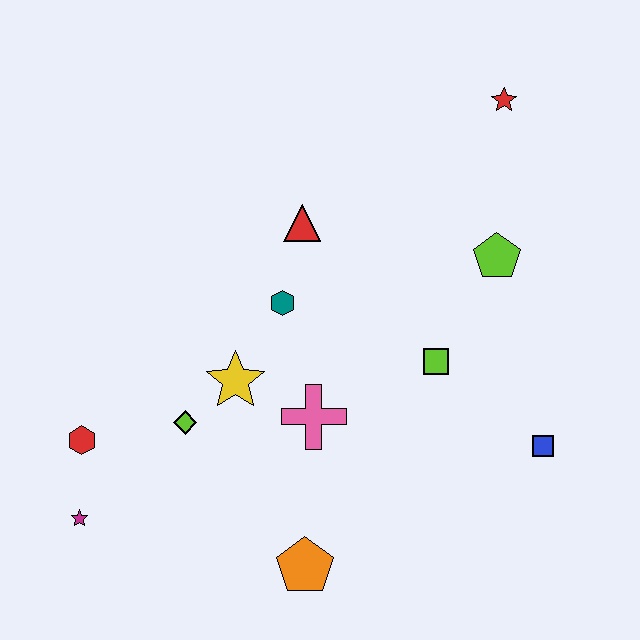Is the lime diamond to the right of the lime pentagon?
No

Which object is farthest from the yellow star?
The red star is farthest from the yellow star.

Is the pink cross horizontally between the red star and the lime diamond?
Yes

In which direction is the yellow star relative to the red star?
The yellow star is below the red star.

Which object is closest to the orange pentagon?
The pink cross is closest to the orange pentagon.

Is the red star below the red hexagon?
No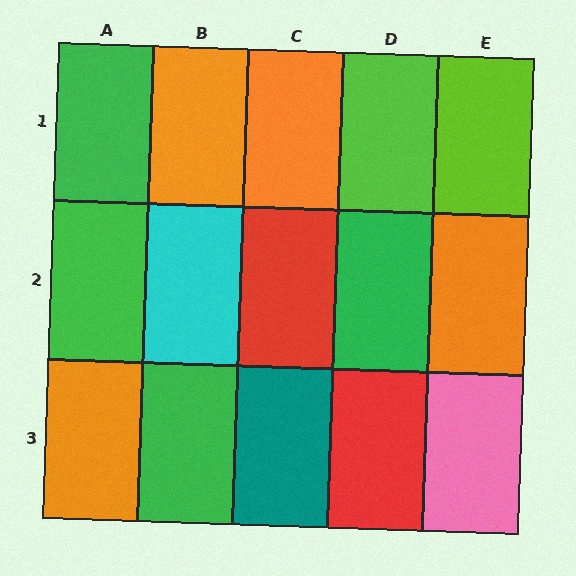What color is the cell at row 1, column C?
Orange.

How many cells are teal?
1 cell is teal.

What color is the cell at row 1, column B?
Orange.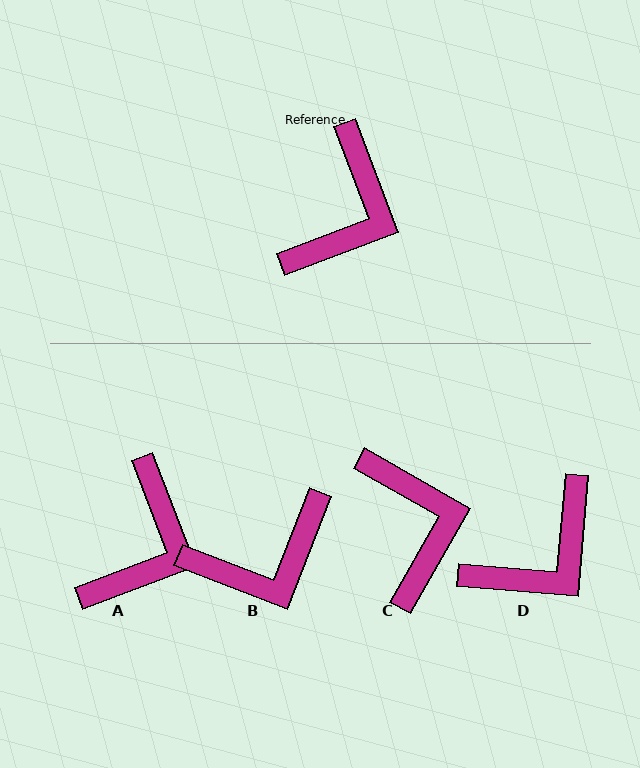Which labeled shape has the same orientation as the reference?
A.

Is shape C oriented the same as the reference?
No, it is off by about 39 degrees.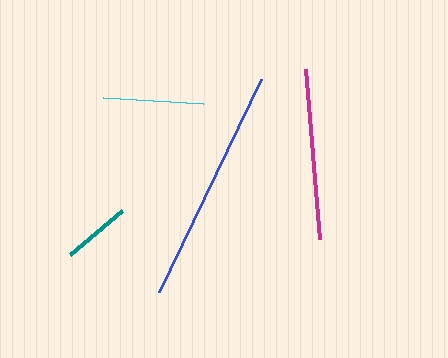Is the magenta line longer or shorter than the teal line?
The magenta line is longer than the teal line.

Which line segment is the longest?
The blue line is the longest at approximately 236 pixels.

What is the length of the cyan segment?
The cyan segment is approximately 100 pixels long.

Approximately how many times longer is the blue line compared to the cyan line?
The blue line is approximately 2.4 times the length of the cyan line.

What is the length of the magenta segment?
The magenta segment is approximately 170 pixels long.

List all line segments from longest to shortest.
From longest to shortest: blue, magenta, cyan, teal.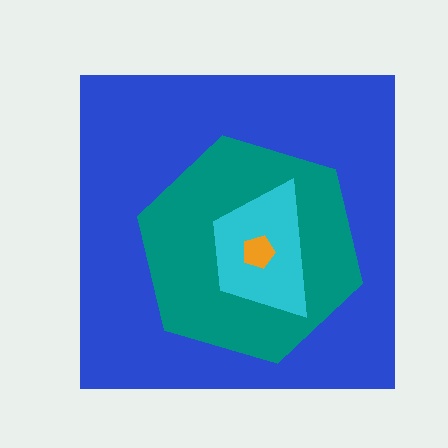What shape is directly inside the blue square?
The teal hexagon.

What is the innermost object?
The orange pentagon.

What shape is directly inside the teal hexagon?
The cyan trapezoid.